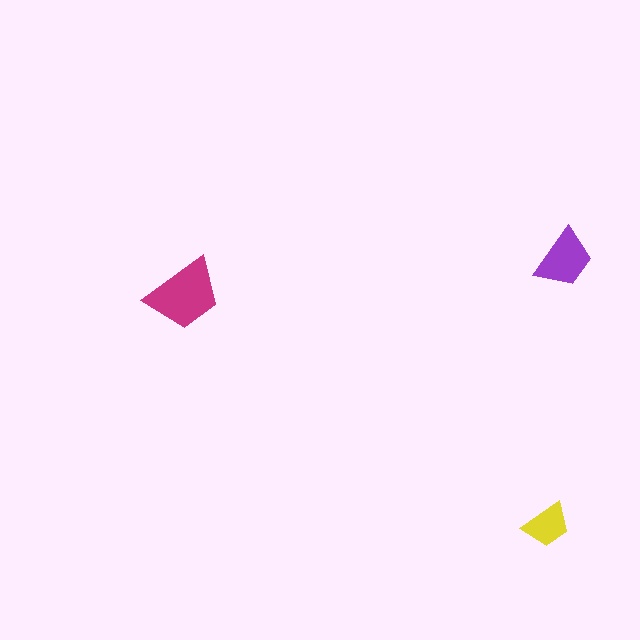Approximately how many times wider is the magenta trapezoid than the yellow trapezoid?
About 1.5 times wider.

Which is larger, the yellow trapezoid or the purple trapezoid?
The purple one.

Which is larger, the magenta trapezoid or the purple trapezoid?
The magenta one.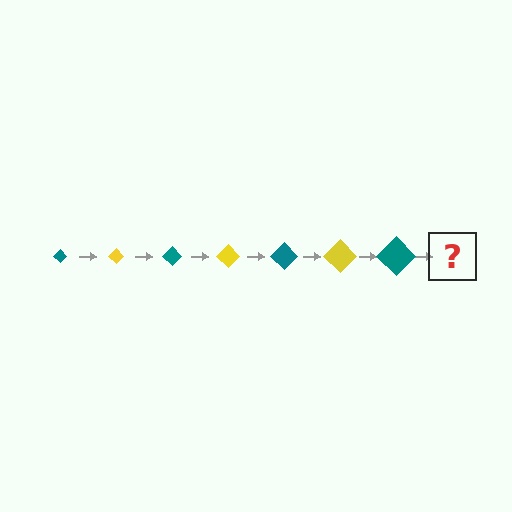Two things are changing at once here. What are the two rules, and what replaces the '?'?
The two rules are that the diamond grows larger each step and the color cycles through teal and yellow. The '?' should be a yellow diamond, larger than the previous one.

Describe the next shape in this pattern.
It should be a yellow diamond, larger than the previous one.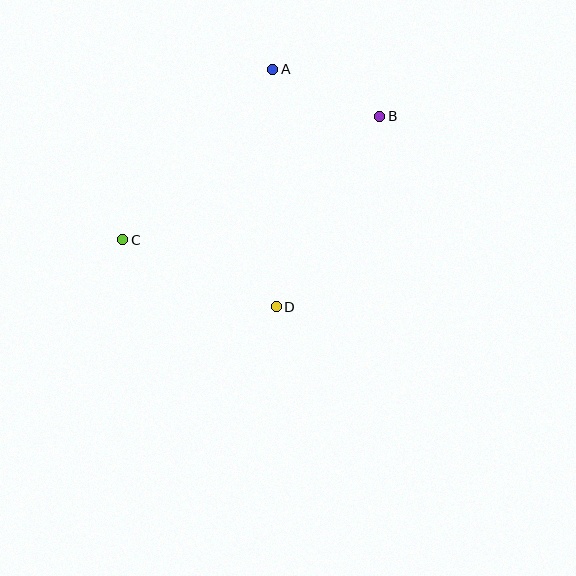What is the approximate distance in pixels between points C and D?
The distance between C and D is approximately 168 pixels.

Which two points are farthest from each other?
Points B and C are farthest from each other.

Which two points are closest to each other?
Points A and B are closest to each other.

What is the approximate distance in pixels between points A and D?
The distance between A and D is approximately 238 pixels.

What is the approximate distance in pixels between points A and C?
The distance between A and C is approximately 227 pixels.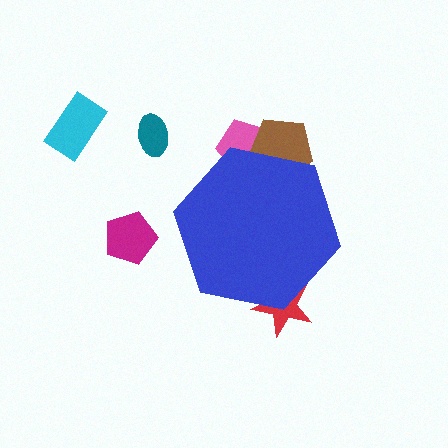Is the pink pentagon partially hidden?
Yes, the pink pentagon is partially hidden behind the blue hexagon.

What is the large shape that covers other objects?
A blue hexagon.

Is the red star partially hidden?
Yes, the red star is partially hidden behind the blue hexagon.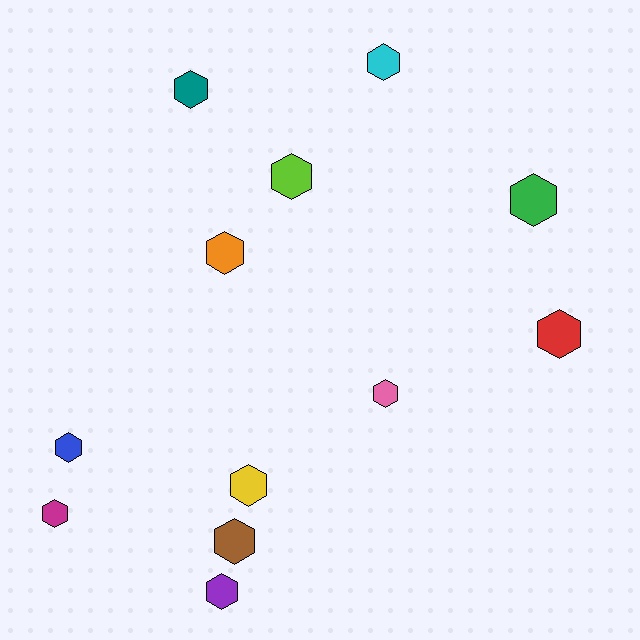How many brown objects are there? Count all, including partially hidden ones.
There is 1 brown object.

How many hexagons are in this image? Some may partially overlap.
There are 12 hexagons.